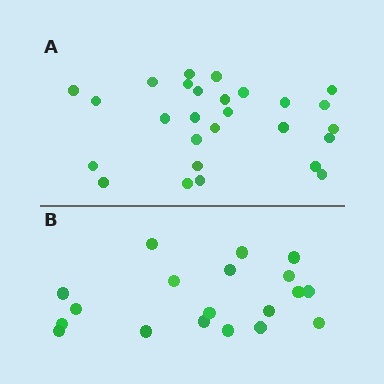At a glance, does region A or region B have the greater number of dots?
Region A (the top region) has more dots.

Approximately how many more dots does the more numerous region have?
Region A has roughly 8 or so more dots than region B.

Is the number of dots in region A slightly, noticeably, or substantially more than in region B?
Region A has noticeably more, but not dramatically so. The ratio is roughly 1.4 to 1.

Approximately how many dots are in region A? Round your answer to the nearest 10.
About 30 dots. (The exact count is 27, which rounds to 30.)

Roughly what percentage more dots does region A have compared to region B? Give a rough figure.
About 40% more.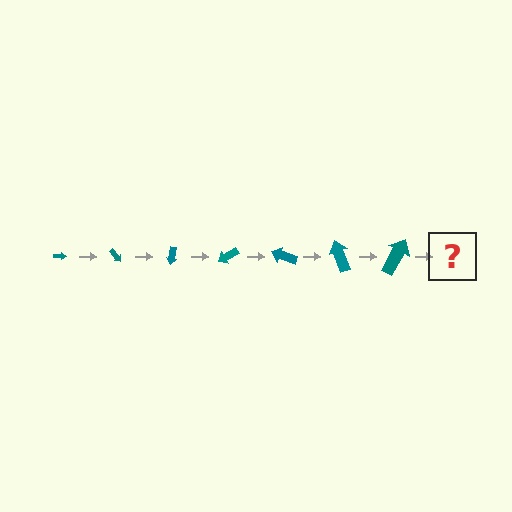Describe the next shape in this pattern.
It should be an arrow, larger than the previous one and rotated 350 degrees from the start.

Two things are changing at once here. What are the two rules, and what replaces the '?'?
The two rules are that the arrow grows larger each step and it rotates 50 degrees each step. The '?' should be an arrow, larger than the previous one and rotated 350 degrees from the start.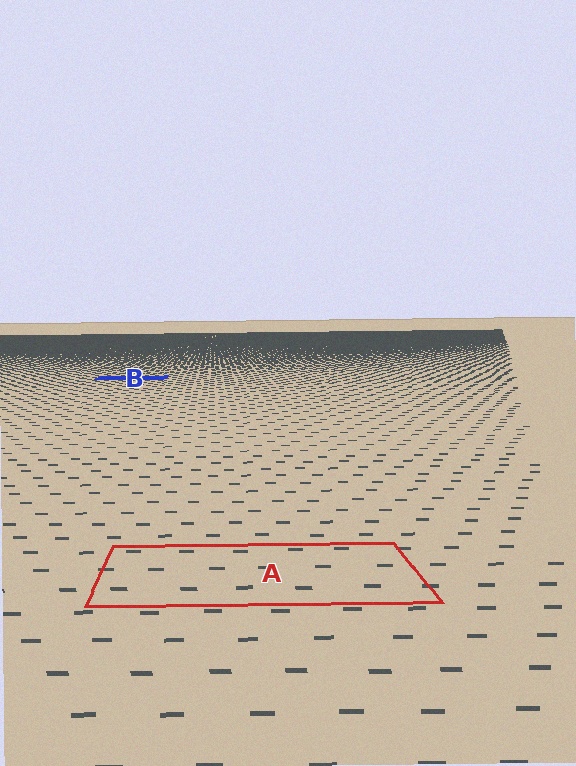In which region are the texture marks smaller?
The texture marks are smaller in region B, because it is farther away.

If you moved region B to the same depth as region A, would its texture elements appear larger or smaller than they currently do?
They would appear larger. At a closer depth, the same texture elements are projected at a bigger on-screen size.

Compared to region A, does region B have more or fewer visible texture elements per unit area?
Region B has more texture elements per unit area — they are packed more densely because it is farther away.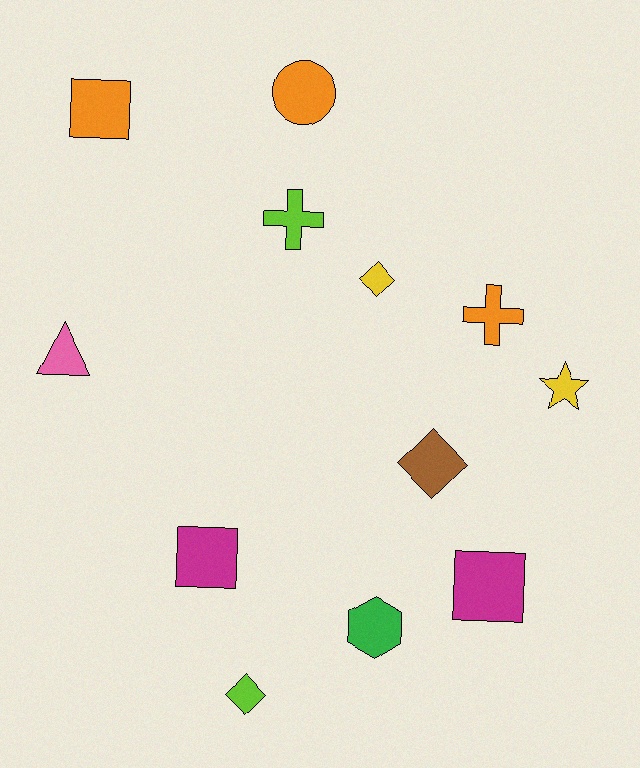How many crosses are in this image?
There are 2 crosses.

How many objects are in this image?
There are 12 objects.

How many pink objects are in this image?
There is 1 pink object.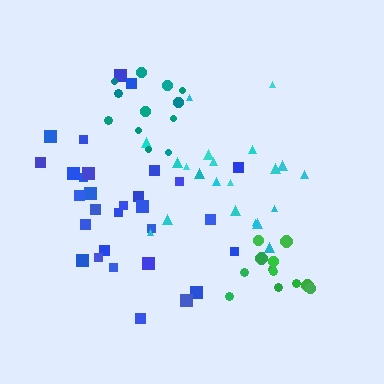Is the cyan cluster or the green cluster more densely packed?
Green.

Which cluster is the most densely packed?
Green.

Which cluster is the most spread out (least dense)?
Cyan.